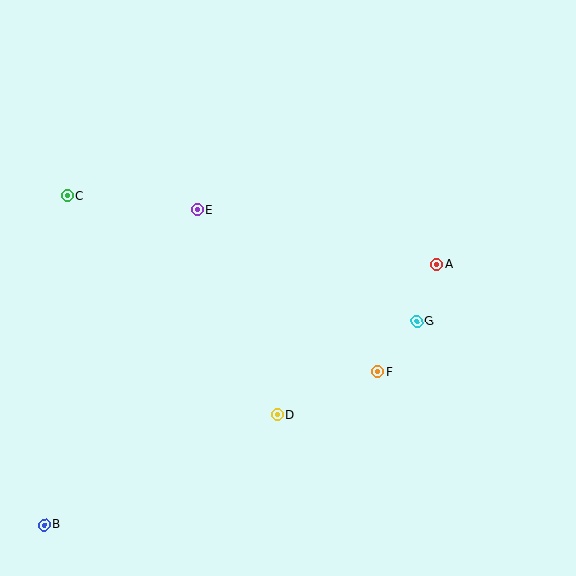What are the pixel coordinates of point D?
Point D is at (277, 415).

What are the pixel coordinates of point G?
Point G is at (417, 321).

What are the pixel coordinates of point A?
Point A is at (436, 264).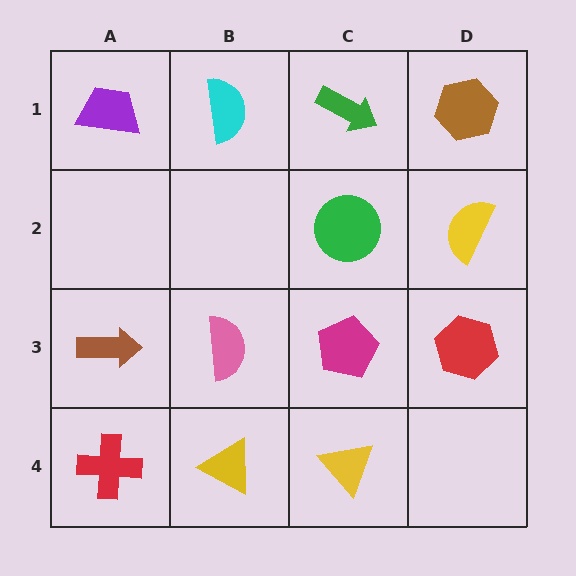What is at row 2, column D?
A yellow semicircle.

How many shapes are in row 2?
2 shapes.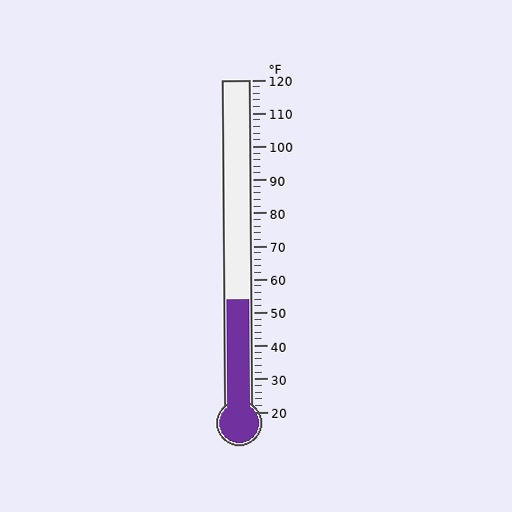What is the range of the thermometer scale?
The thermometer scale ranges from 20°F to 120°F.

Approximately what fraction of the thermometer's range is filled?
The thermometer is filled to approximately 35% of its range.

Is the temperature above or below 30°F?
The temperature is above 30°F.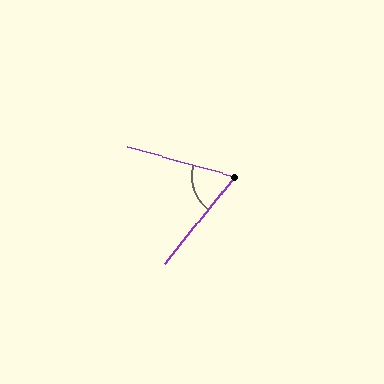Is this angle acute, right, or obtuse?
It is acute.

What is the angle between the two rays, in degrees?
Approximately 67 degrees.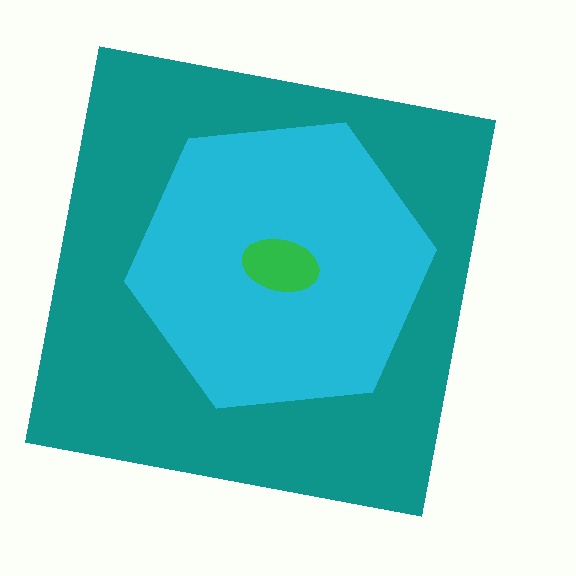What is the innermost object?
The green ellipse.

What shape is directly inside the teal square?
The cyan hexagon.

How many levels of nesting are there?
3.